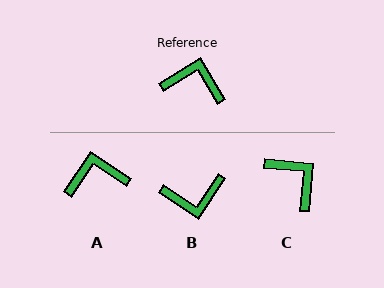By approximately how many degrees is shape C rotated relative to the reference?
Approximately 36 degrees clockwise.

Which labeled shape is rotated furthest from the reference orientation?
B, about 155 degrees away.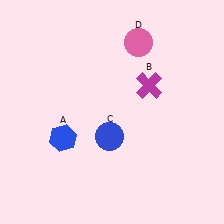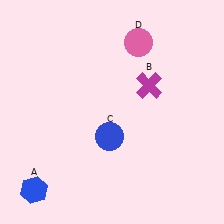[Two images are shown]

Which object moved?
The blue hexagon (A) moved down.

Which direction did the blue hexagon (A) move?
The blue hexagon (A) moved down.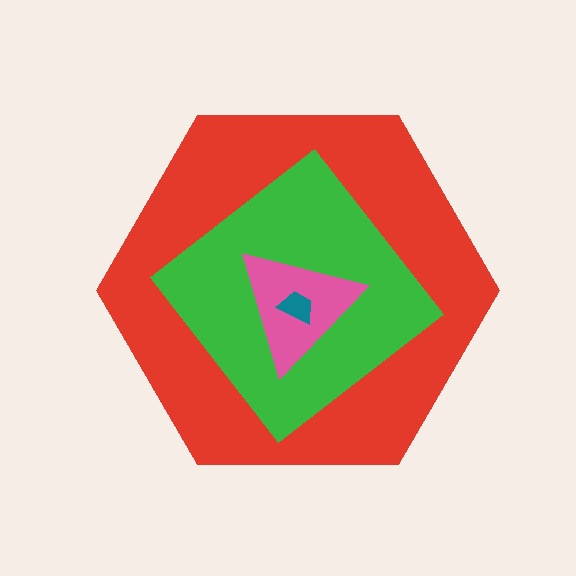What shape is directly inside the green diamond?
The pink triangle.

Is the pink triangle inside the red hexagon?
Yes.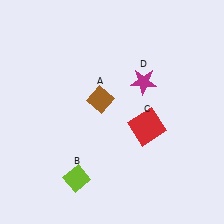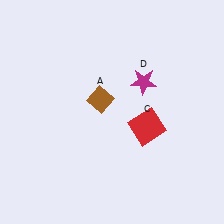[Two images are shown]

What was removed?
The lime diamond (B) was removed in Image 2.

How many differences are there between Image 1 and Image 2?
There is 1 difference between the two images.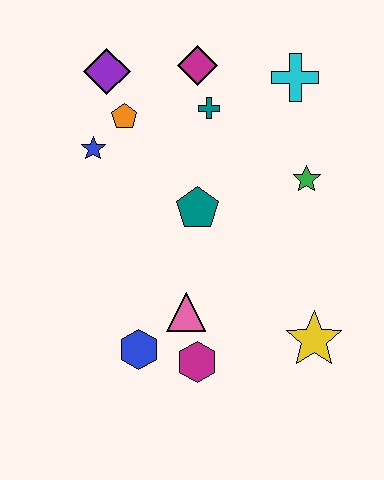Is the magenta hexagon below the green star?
Yes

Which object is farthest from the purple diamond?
The yellow star is farthest from the purple diamond.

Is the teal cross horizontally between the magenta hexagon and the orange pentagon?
No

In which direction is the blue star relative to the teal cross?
The blue star is to the left of the teal cross.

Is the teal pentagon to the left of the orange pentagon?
No